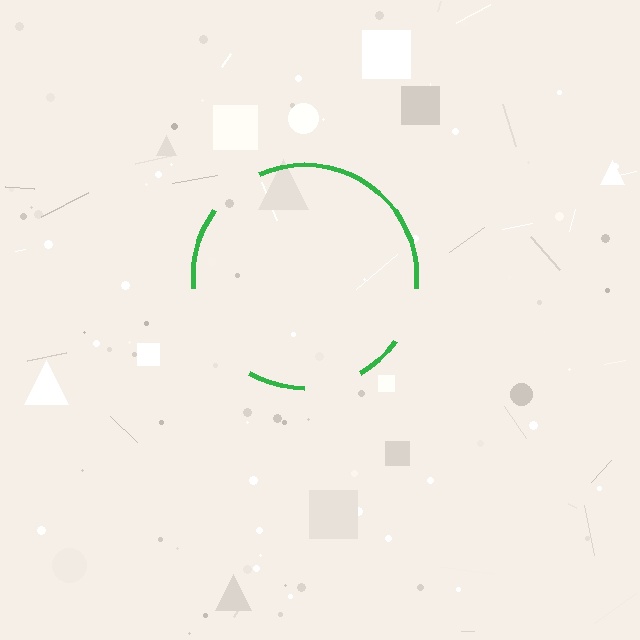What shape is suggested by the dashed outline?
The dashed outline suggests a circle.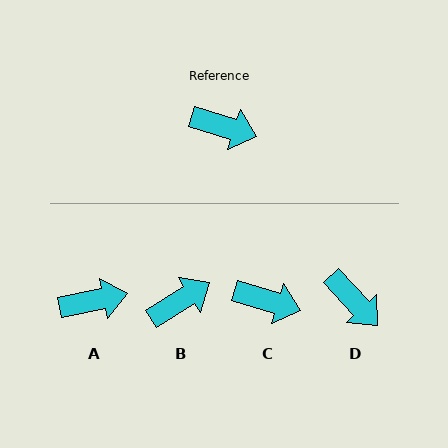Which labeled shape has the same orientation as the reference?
C.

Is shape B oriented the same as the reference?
No, it is off by about 50 degrees.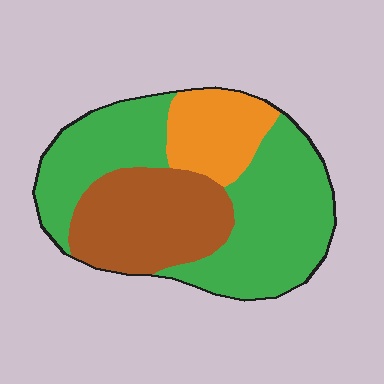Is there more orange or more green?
Green.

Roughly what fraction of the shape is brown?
Brown covers about 30% of the shape.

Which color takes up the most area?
Green, at roughly 55%.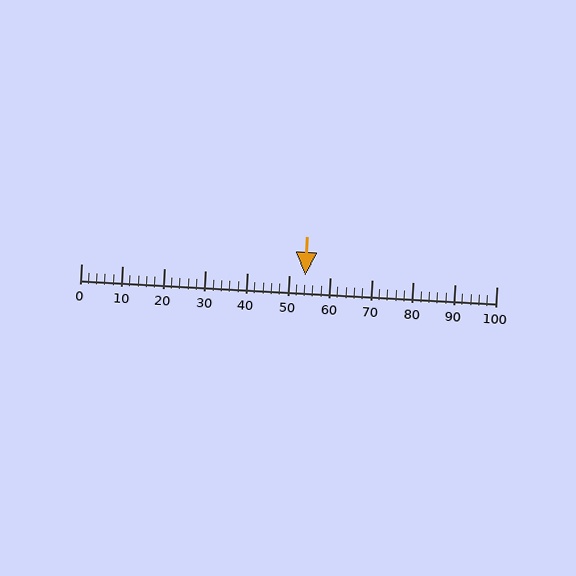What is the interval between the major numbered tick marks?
The major tick marks are spaced 10 units apart.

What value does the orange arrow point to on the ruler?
The orange arrow points to approximately 54.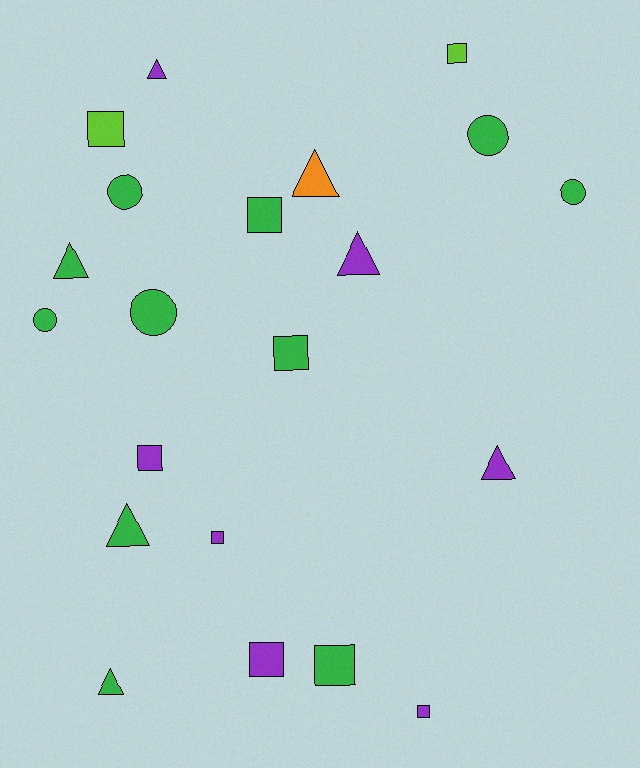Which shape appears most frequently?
Square, with 9 objects.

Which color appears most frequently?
Green, with 11 objects.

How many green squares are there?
There are 3 green squares.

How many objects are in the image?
There are 21 objects.